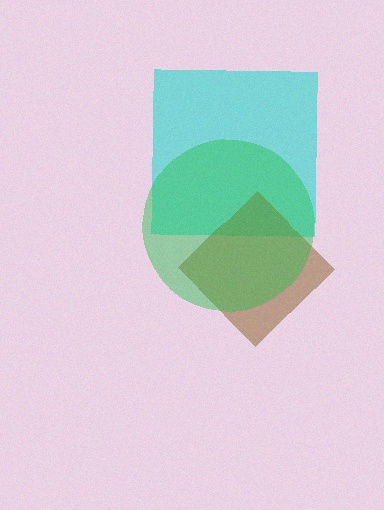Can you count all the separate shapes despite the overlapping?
Yes, there are 3 separate shapes.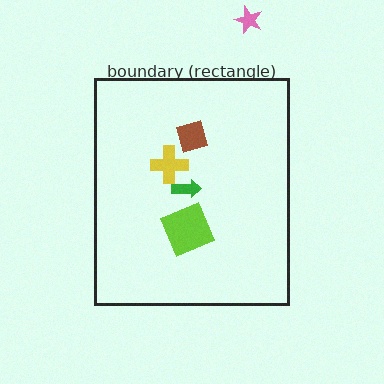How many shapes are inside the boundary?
4 inside, 1 outside.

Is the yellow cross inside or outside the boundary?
Inside.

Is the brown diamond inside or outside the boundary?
Inside.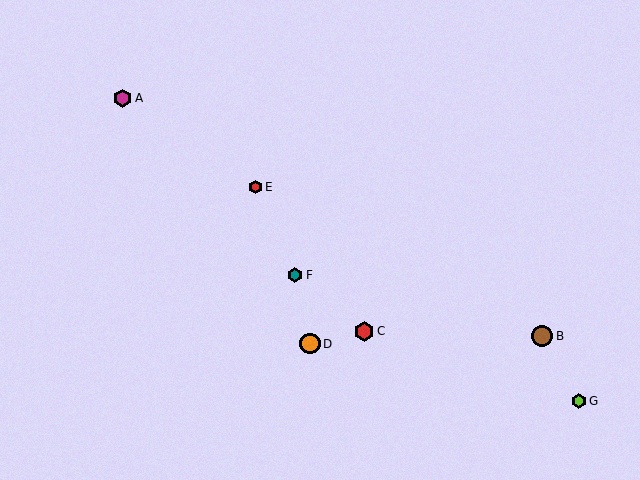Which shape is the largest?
The brown circle (labeled B) is the largest.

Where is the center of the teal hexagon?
The center of the teal hexagon is at (295, 275).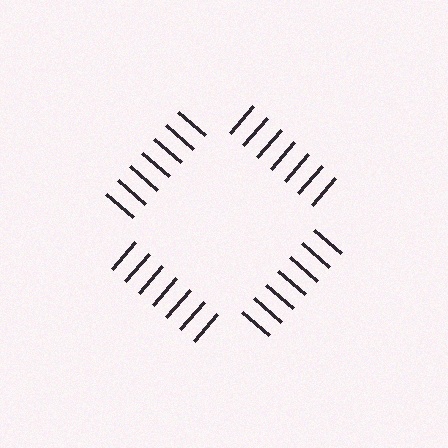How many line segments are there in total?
28 — 7 along each of the 4 edges.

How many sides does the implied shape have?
4 sides — the line-ends trace a square.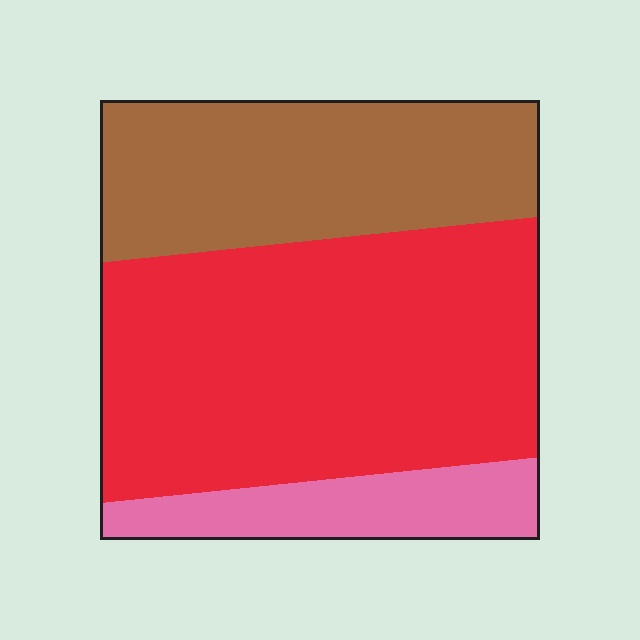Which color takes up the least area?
Pink, at roughly 15%.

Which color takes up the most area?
Red, at roughly 55%.